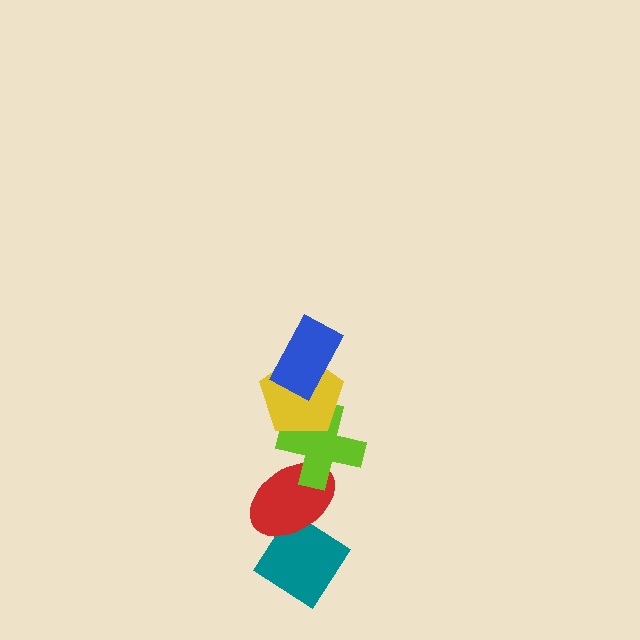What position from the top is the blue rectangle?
The blue rectangle is 1st from the top.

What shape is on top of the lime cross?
The yellow pentagon is on top of the lime cross.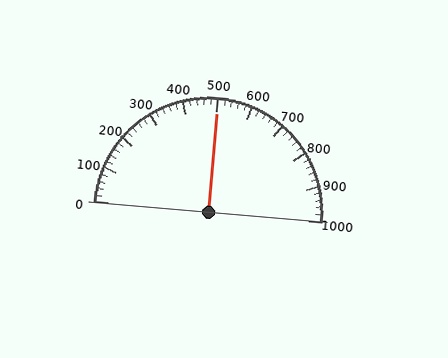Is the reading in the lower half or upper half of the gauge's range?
The reading is in the upper half of the range (0 to 1000).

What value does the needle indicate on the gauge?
The needle indicates approximately 500.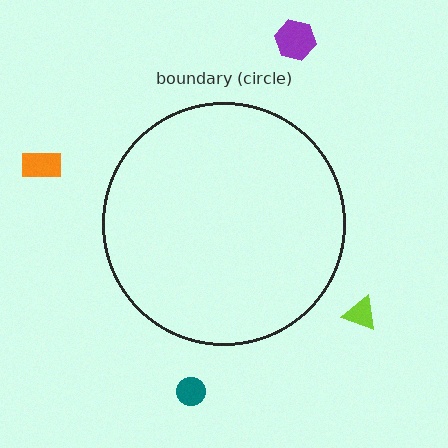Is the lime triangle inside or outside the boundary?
Outside.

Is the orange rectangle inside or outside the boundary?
Outside.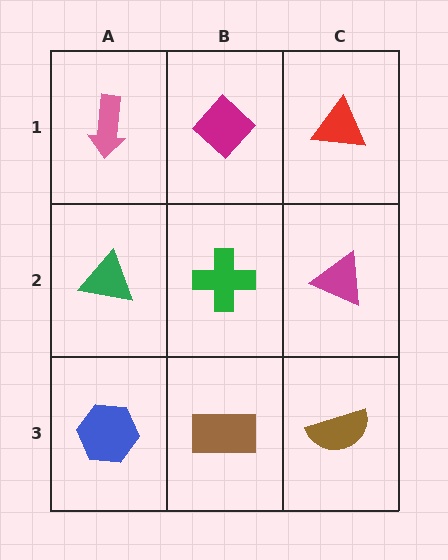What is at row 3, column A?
A blue hexagon.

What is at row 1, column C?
A red triangle.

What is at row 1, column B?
A magenta diamond.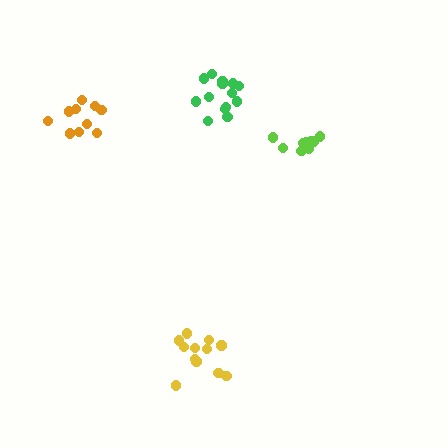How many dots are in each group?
Group 1: 12 dots, Group 2: 10 dots, Group 3: 14 dots, Group 4: 9 dots (45 total).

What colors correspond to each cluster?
The clusters are colored: yellow, orange, green, lime.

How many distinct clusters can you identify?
There are 4 distinct clusters.